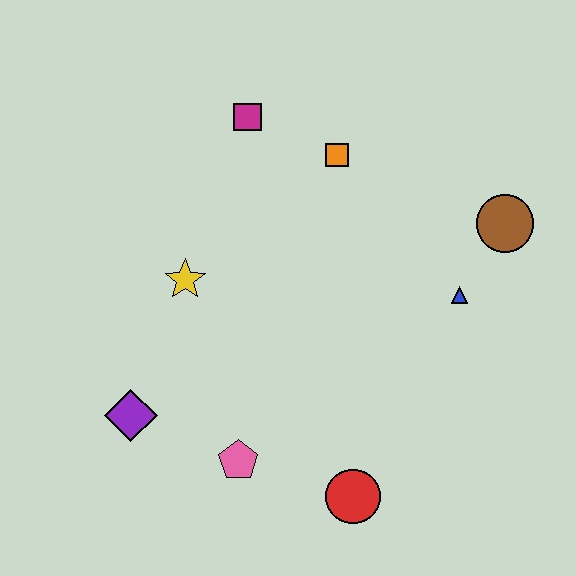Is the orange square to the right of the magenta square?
Yes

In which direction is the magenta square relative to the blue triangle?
The magenta square is to the left of the blue triangle.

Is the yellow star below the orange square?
Yes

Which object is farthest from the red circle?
The magenta square is farthest from the red circle.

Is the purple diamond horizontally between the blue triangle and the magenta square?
No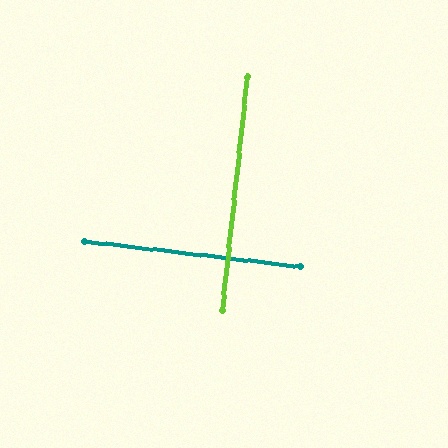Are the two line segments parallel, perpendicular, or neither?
Perpendicular — they meet at approximately 90°.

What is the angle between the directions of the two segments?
Approximately 90 degrees.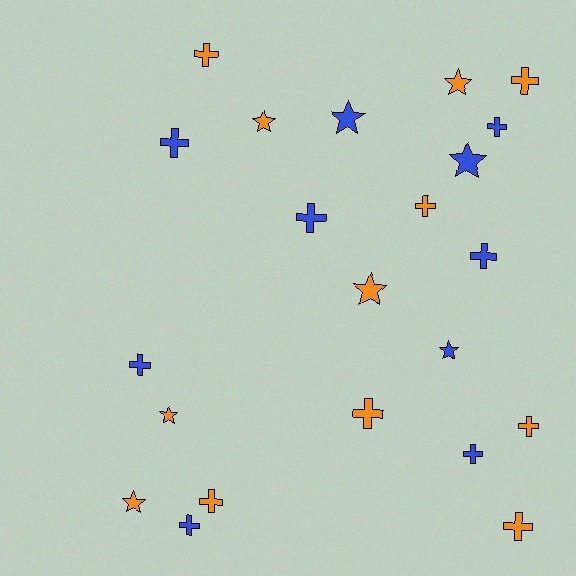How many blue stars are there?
There are 3 blue stars.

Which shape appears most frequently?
Cross, with 14 objects.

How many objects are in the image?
There are 22 objects.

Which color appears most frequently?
Orange, with 12 objects.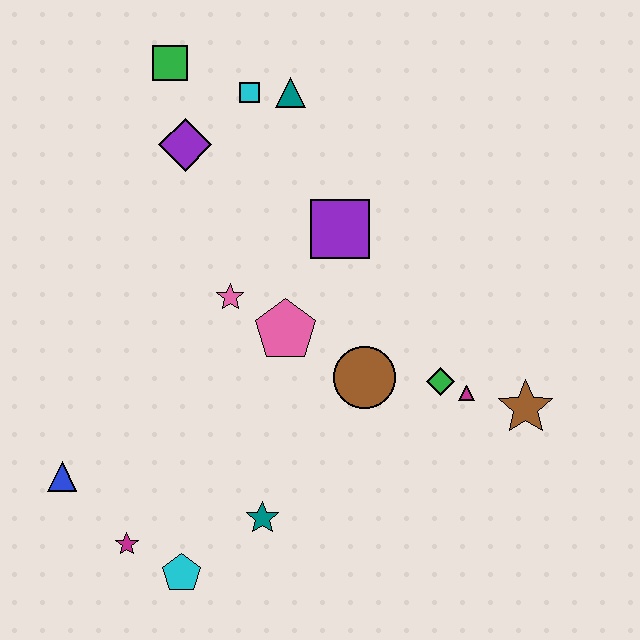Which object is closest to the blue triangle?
The magenta star is closest to the blue triangle.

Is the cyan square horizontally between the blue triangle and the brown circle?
Yes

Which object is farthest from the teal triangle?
The cyan pentagon is farthest from the teal triangle.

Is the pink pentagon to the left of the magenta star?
No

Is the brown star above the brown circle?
No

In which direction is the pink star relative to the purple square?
The pink star is to the left of the purple square.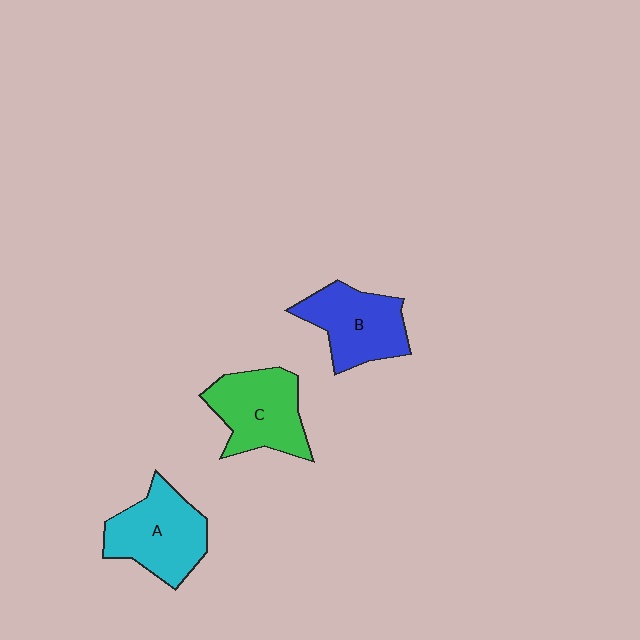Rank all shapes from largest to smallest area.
From largest to smallest: A (cyan), C (green), B (blue).